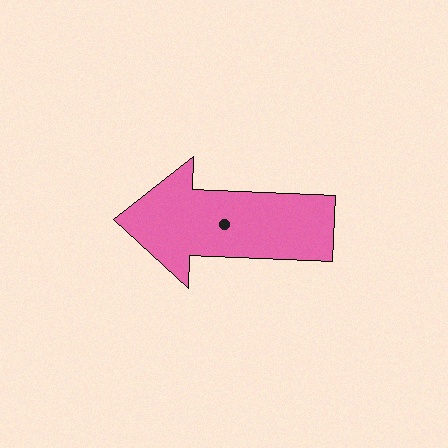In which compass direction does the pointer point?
West.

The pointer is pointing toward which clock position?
Roughly 9 o'clock.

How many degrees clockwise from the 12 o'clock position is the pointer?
Approximately 273 degrees.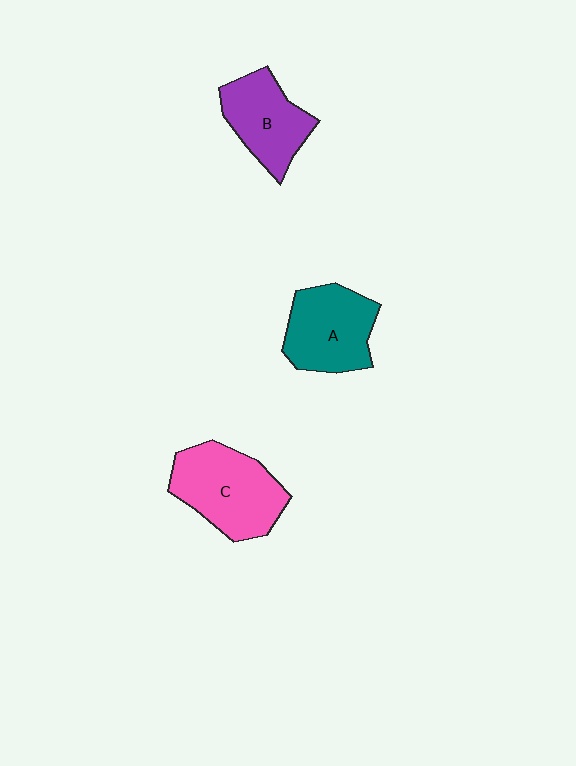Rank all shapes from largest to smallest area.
From largest to smallest: C (pink), A (teal), B (purple).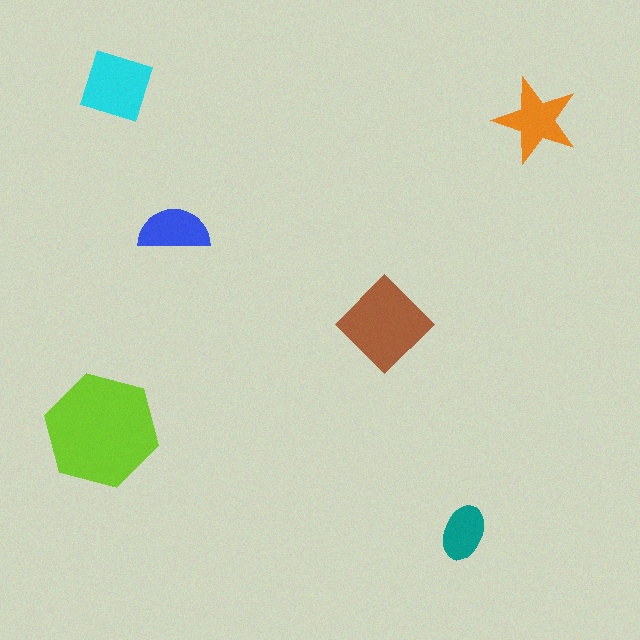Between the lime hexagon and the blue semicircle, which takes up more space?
The lime hexagon.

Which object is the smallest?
The teal ellipse.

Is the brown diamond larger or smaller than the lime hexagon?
Smaller.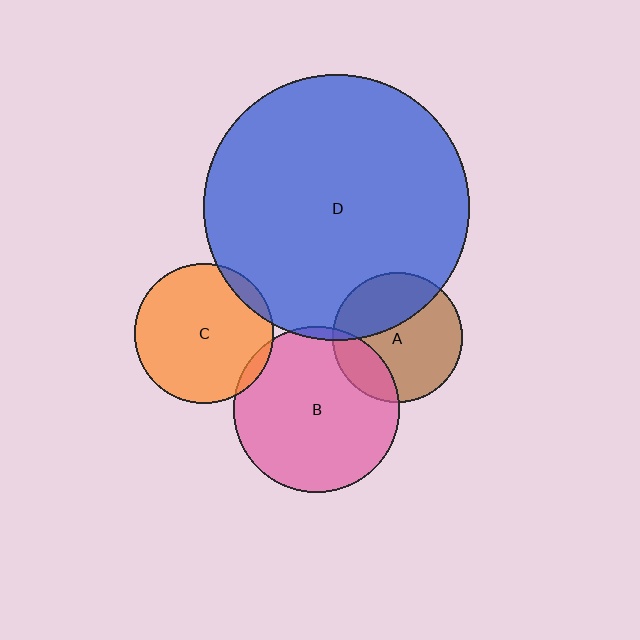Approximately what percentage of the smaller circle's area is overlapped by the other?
Approximately 5%.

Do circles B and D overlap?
Yes.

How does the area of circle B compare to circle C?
Approximately 1.4 times.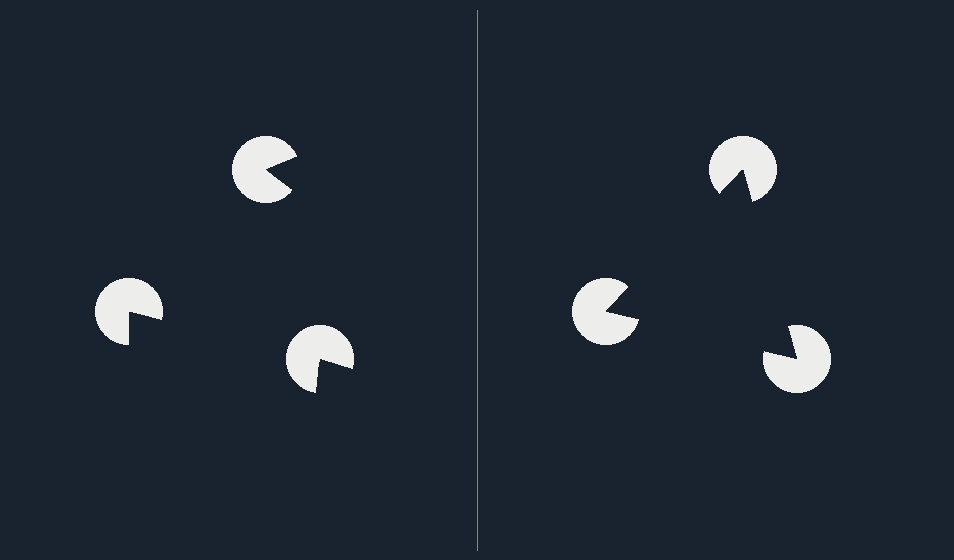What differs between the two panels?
The pac-man discs are positioned identically on both sides; only the wedge orientations differ. On the right they align to a triangle; on the left they are misaligned.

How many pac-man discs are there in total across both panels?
6 — 3 on each side.